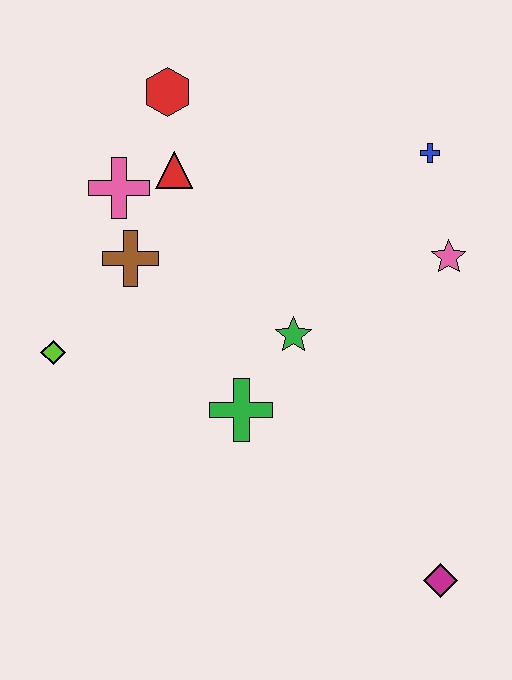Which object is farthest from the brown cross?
The magenta diamond is farthest from the brown cross.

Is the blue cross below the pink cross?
No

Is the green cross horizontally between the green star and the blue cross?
No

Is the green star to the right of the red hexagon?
Yes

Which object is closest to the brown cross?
The pink cross is closest to the brown cross.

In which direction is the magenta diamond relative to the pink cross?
The magenta diamond is below the pink cross.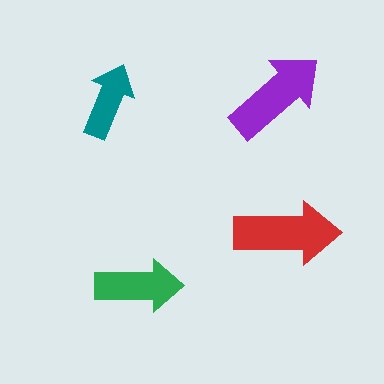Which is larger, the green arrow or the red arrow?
The red one.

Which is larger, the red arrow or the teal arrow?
The red one.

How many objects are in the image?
There are 4 objects in the image.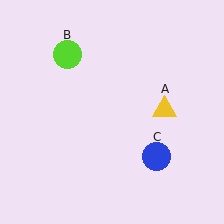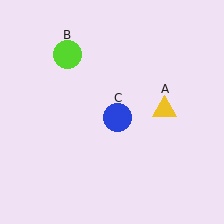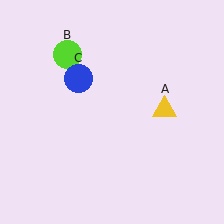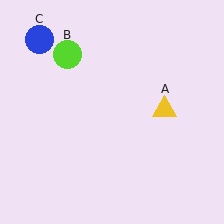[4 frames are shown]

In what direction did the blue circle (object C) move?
The blue circle (object C) moved up and to the left.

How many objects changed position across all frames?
1 object changed position: blue circle (object C).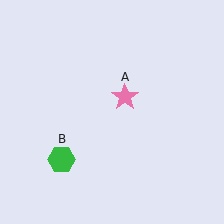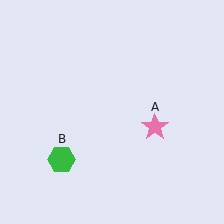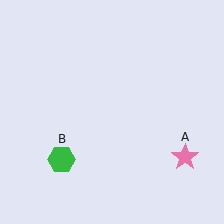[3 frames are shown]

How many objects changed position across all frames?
1 object changed position: pink star (object A).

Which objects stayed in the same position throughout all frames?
Green hexagon (object B) remained stationary.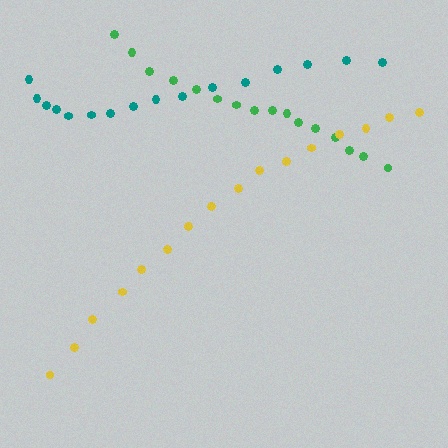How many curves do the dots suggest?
There are 3 distinct paths.